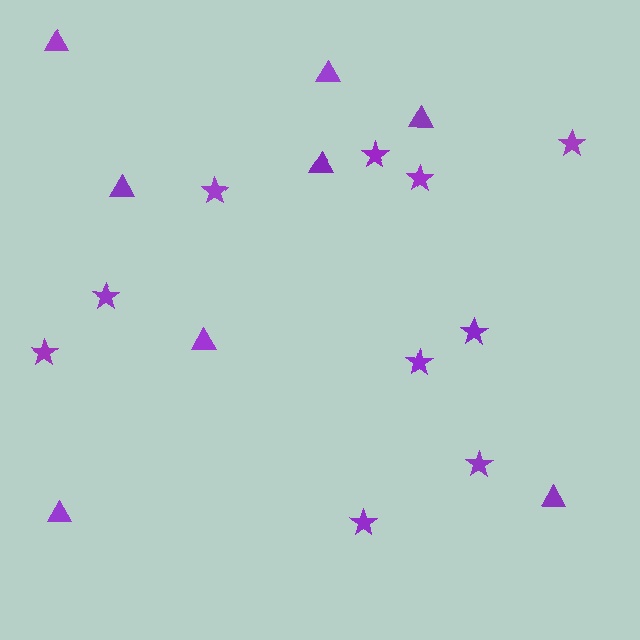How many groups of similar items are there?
There are 2 groups: one group of triangles (8) and one group of stars (10).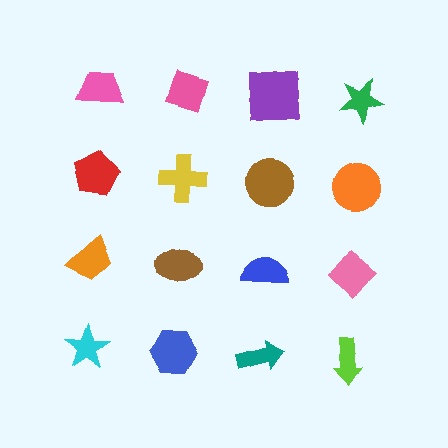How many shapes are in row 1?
4 shapes.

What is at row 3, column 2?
A brown ellipse.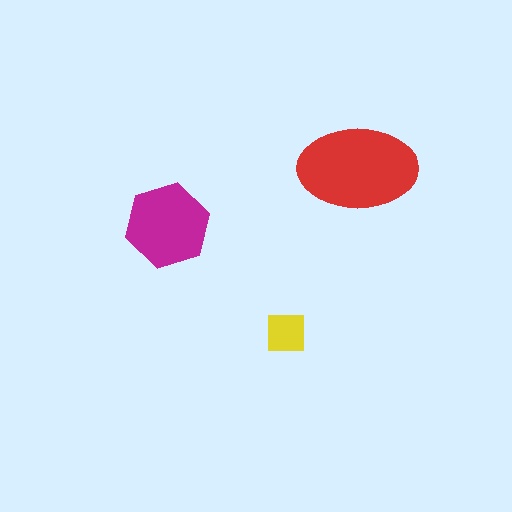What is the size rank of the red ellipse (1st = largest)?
1st.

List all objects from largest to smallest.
The red ellipse, the magenta hexagon, the yellow square.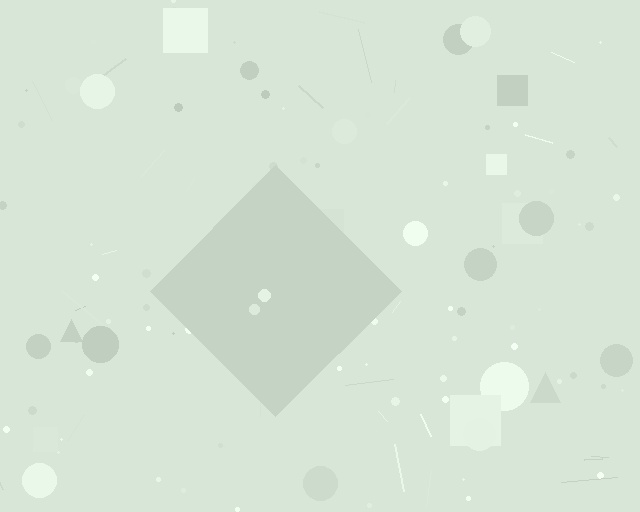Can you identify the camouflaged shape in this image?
The camouflaged shape is a diamond.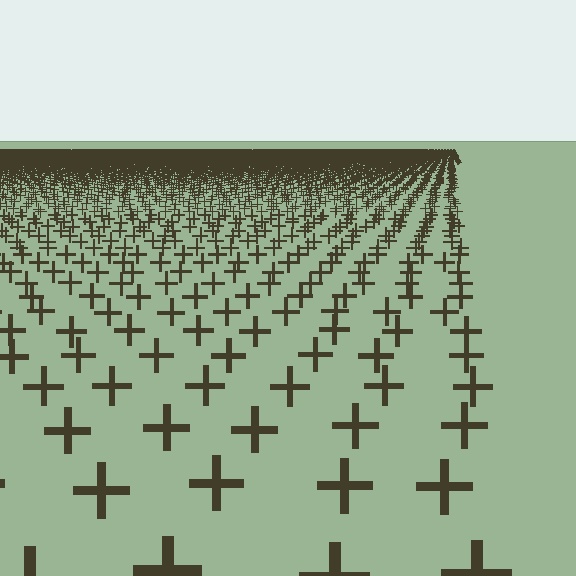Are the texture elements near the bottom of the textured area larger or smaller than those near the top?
Larger. Near the bottom, elements are closer to the viewer and appear at a bigger on-screen size.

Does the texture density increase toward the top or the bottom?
Density increases toward the top.